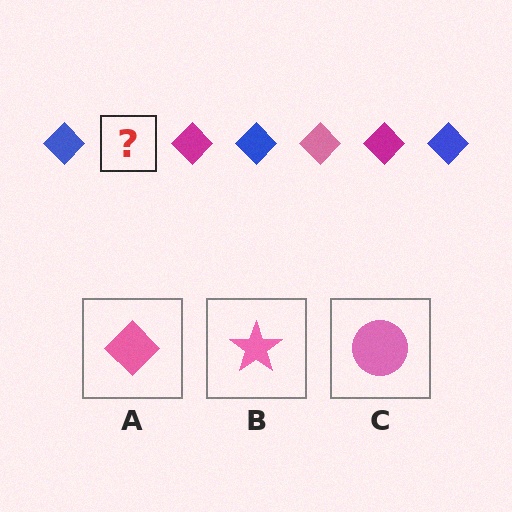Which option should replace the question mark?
Option A.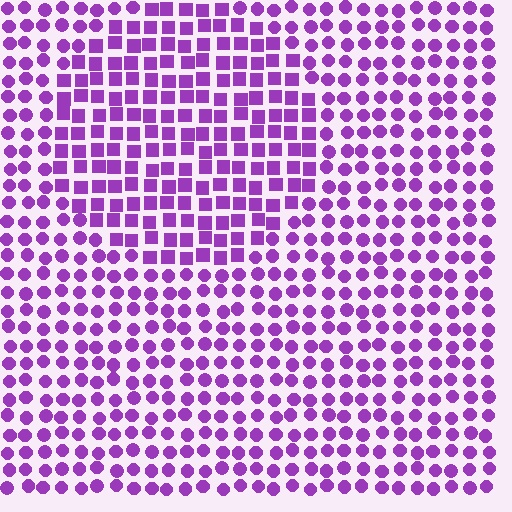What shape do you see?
I see a circle.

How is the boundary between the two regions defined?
The boundary is defined by a change in element shape: squares inside vs. circles outside. All elements share the same color and spacing.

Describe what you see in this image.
The image is filled with small purple elements arranged in a uniform grid. A circle-shaped region contains squares, while the surrounding area contains circles. The boundary is defined purely by the change in element shape.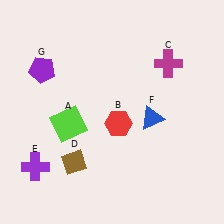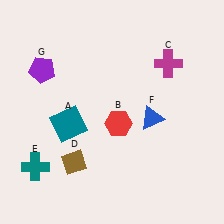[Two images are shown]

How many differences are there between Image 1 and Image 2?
There are 2 differences between the two images.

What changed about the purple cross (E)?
In Image 1, E is purple. In Image 2, it changed to teal.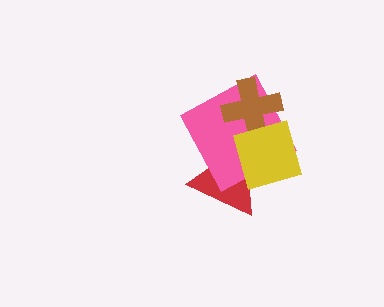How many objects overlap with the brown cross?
2 objects overlap with the brown cross.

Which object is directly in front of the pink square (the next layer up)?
The brown cross is directly in front of the pink square.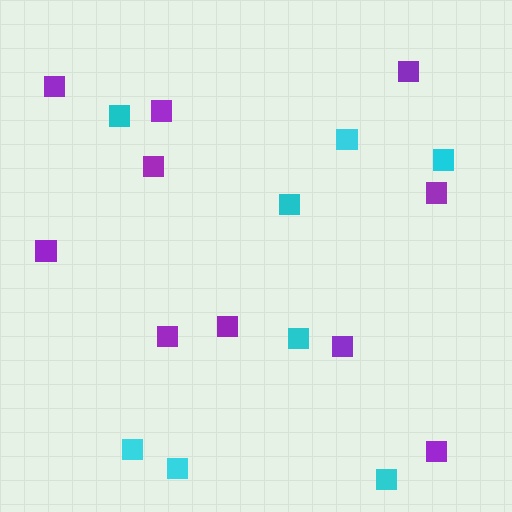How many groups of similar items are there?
There are 2 groups: one group of cyan squares (8) and one group of purple squares (10).